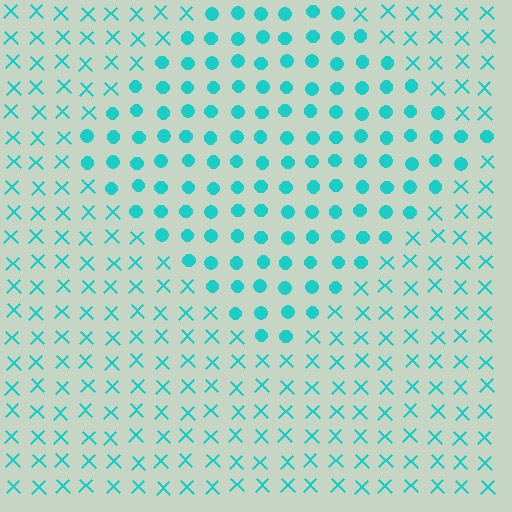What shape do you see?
I see a diamond.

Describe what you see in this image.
The image is filled with small cyan elements arranged in a uniform grid. A diamond-shaped region contains circles, while the surrounding area contains X marks. The boundary is defined purely by the change in element shape.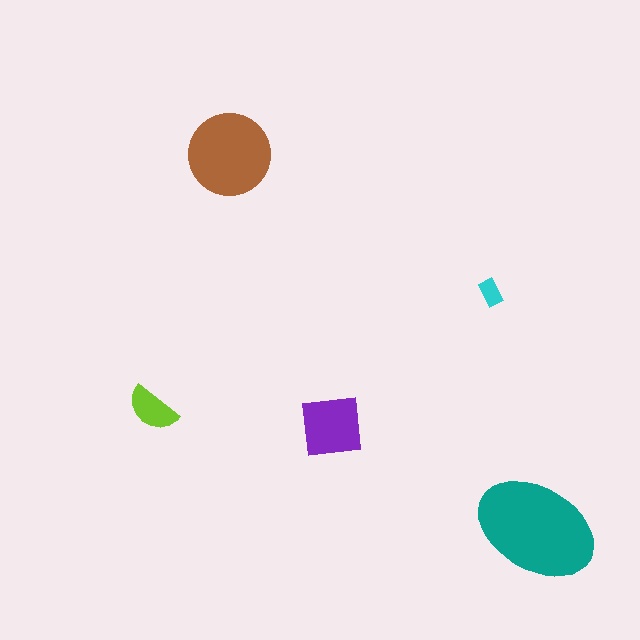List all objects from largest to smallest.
The teal ellipse, the brown circle, the purple square, the lime semicircle, the cyan rectangle.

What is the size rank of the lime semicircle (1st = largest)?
4th.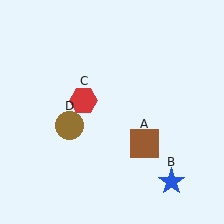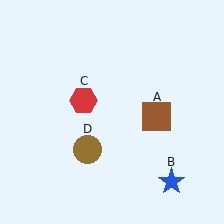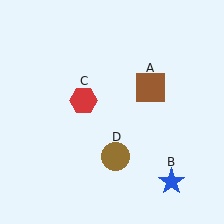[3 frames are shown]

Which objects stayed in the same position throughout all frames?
Blue star (object B) and red hexagon (object C) remained stationary.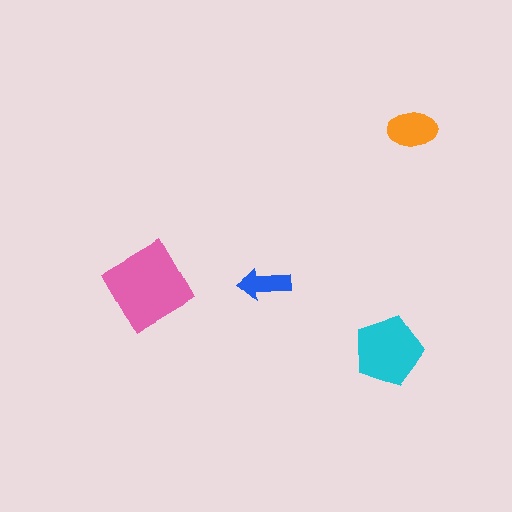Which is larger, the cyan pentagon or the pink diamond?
The pink diamond.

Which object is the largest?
The pink diamond.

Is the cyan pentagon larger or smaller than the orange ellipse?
Larger.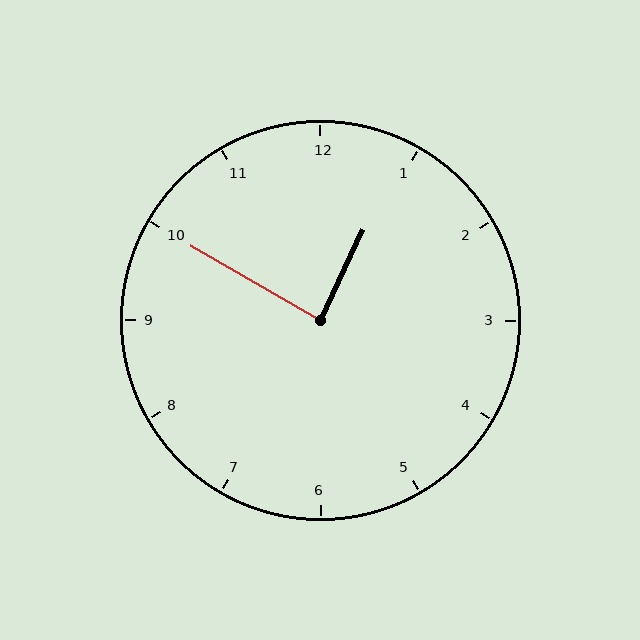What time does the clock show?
12:50.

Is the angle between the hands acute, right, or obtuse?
It is right.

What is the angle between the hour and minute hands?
Approximately 85 degrees.